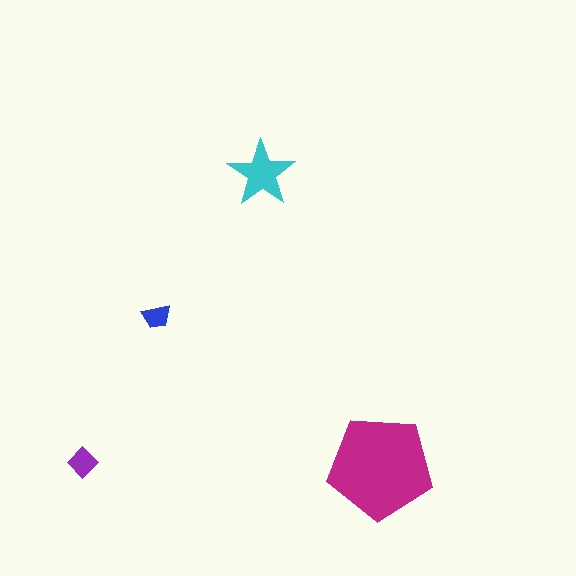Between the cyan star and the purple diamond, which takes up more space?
The cyan star.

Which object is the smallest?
The blue trapezoid.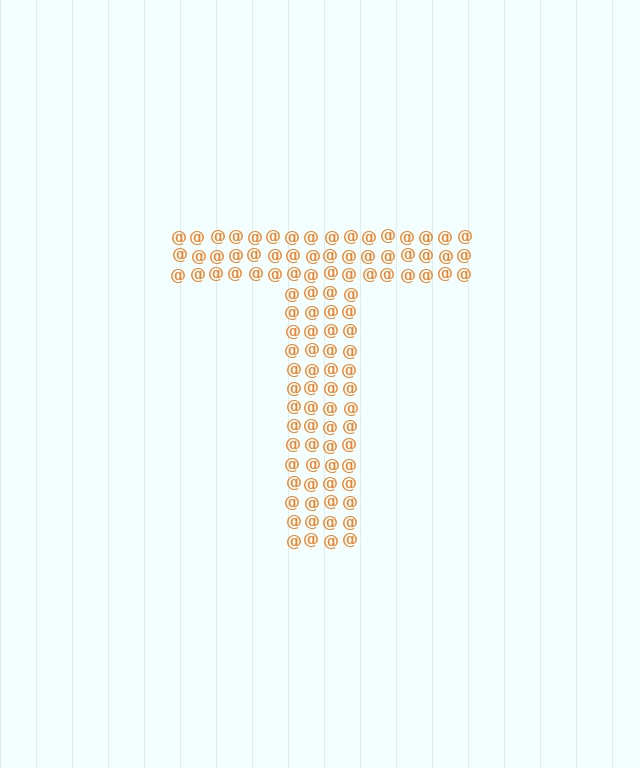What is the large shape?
The large shape is the letter T.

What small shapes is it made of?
It is made of small at signs.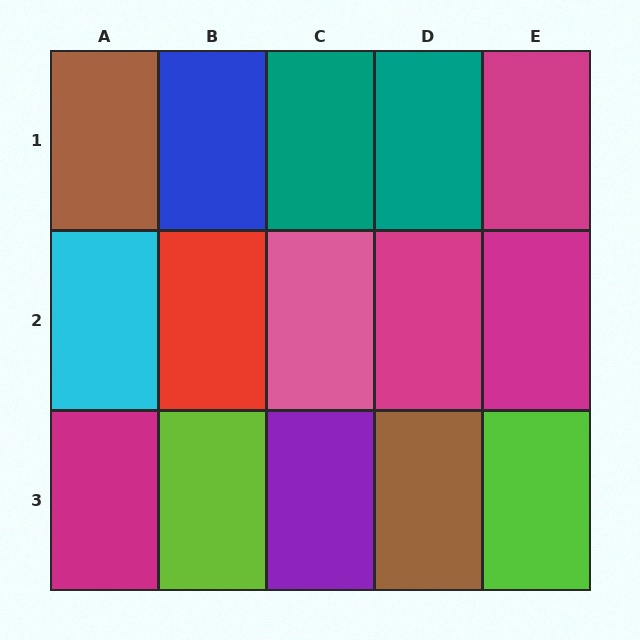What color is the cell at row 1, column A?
Brown.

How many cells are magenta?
4 cells are magenta.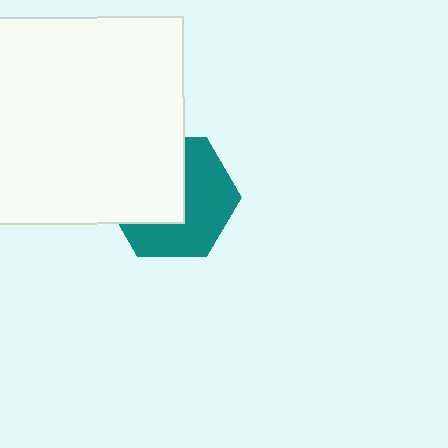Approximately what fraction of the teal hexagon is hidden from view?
Roughly 47% of the teal hexagon is hidden behind the white square.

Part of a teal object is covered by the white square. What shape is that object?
It is a hexagon.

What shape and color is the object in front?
The object in front is a white square.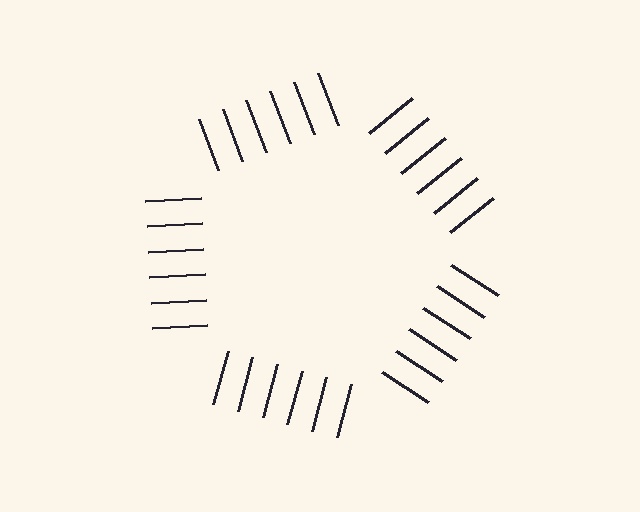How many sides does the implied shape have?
5 sides — the line-ends trace a pentagon.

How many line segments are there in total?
30 — 6 along each of the 5 edges.